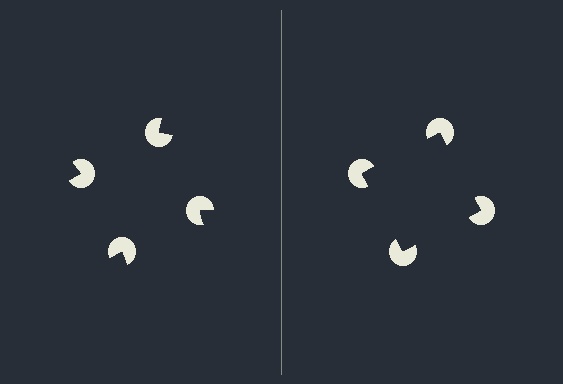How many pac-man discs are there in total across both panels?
8 — 4 on each side.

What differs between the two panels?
The pac-man discs are positioned identically on both sides; only the wedge orientations differ. On the right they align to a square; on the left they are misaligned.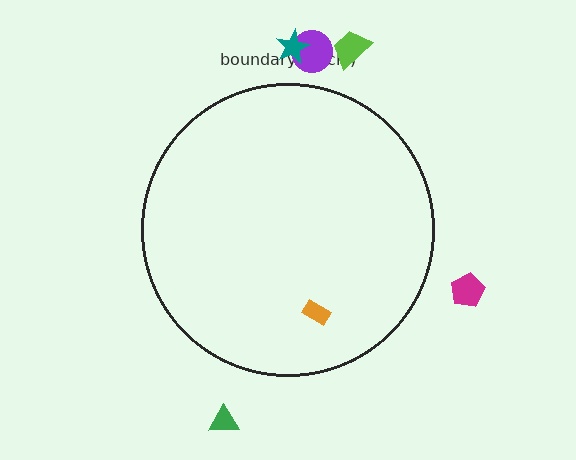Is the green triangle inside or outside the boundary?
Outside.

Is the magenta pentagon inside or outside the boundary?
Outside.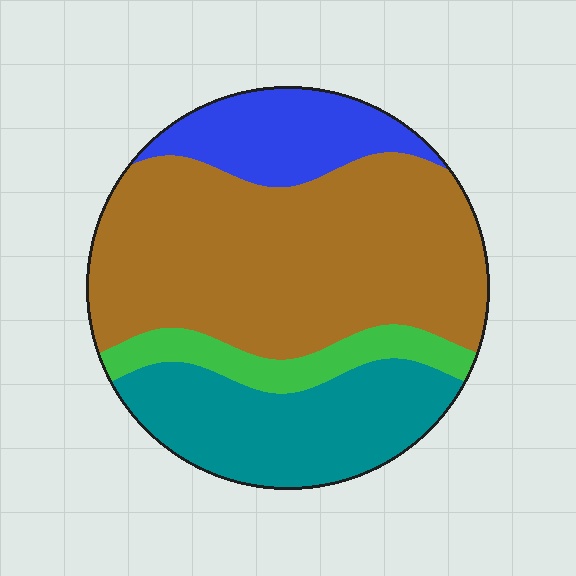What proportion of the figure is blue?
Blue takes up less than a quarter of the figure.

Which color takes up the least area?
Green, at roughly 10%.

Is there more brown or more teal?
Brown.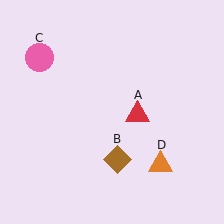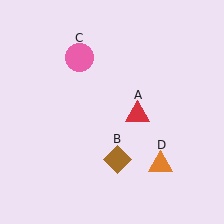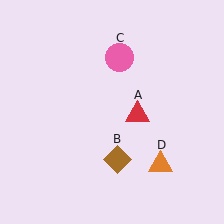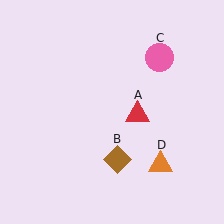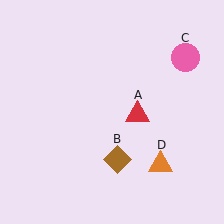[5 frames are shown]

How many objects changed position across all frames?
1 object changed position: pink circle (object C).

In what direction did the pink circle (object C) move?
The pink circle (object C) moved right.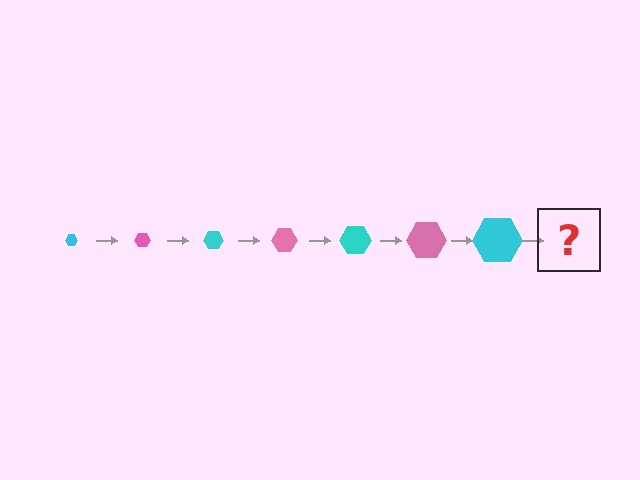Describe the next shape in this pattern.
It should be a pink hexagon, larger than the previous one.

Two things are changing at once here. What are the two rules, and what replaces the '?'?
The two rules are that the hexagon grows larger each step and the color cycles through cyan and pink. The '?' should be a pink hexagon, larger than the previous one.